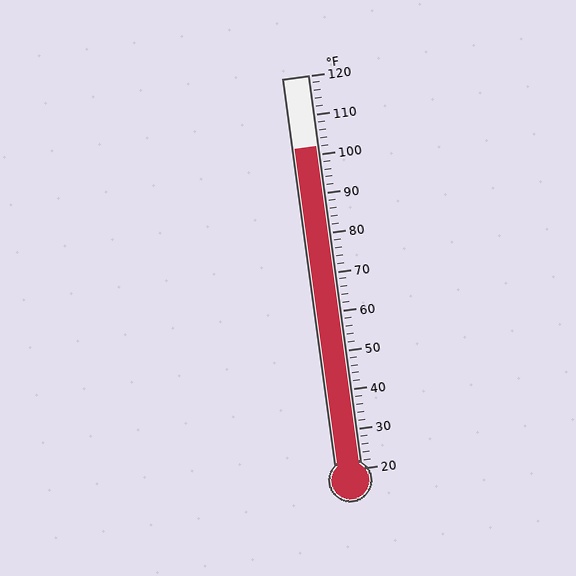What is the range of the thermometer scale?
The thermometer scale ranges from 20°F to 120°F.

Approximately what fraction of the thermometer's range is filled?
The thermometer is filled to approximately 80% of its range.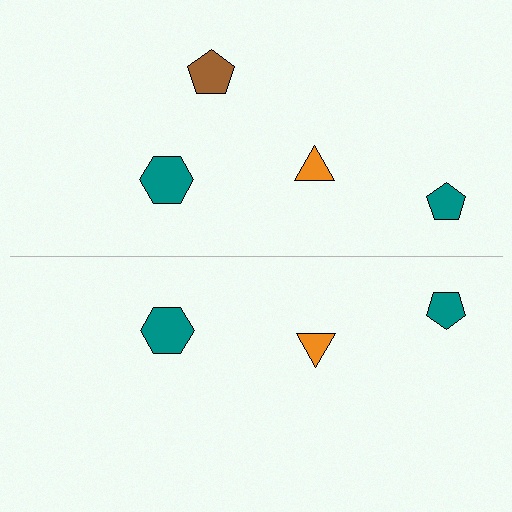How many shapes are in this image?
There are 7 shapes in this image.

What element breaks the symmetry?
A brown pentagon is missing from the bottom side.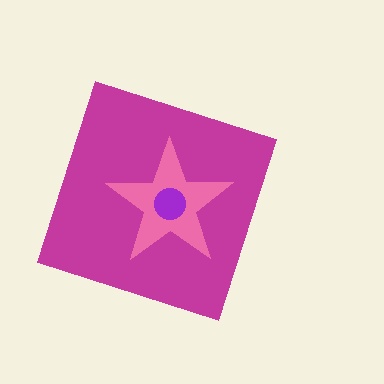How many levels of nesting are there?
3.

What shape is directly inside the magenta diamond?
The pink star.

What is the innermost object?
The purple circle.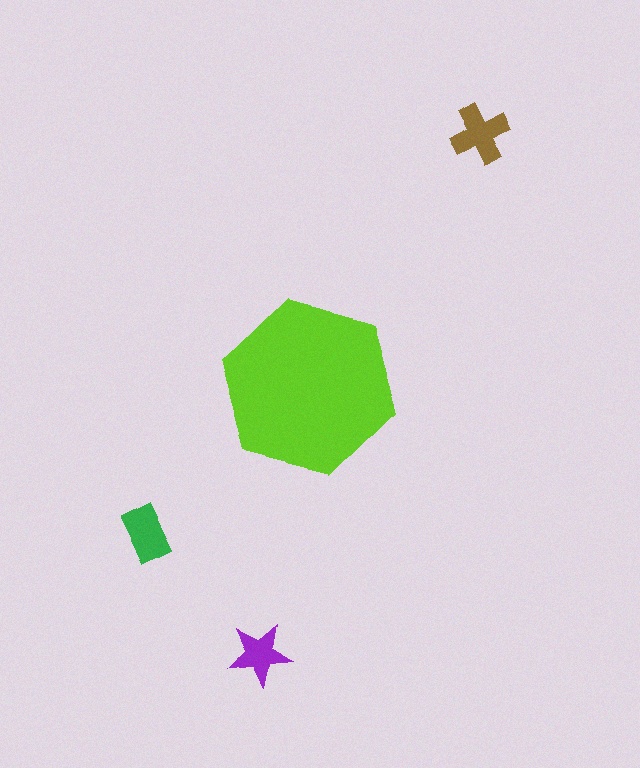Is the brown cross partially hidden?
No, the brown cross is fully visible.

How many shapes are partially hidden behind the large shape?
0 shapes are partially hidden.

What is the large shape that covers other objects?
A lime hexagon.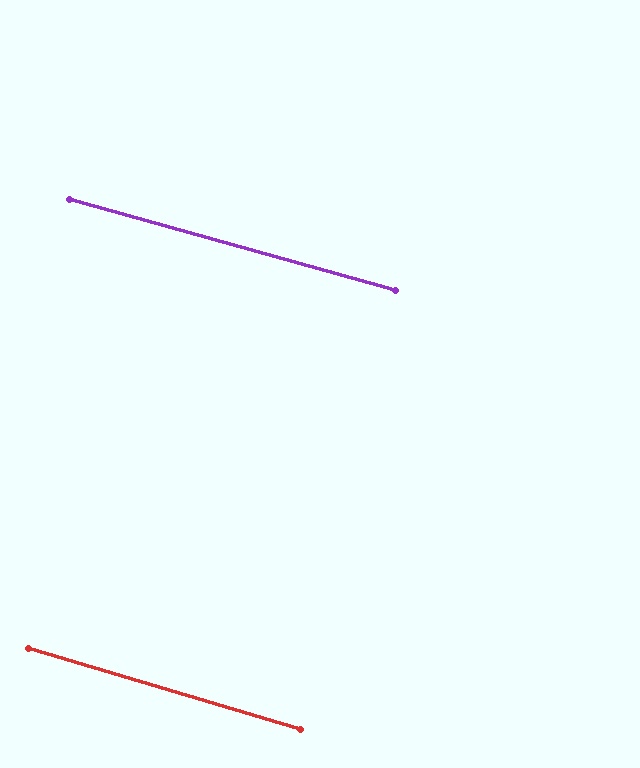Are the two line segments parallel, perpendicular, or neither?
Parallel — their directions differ by only 0.9°.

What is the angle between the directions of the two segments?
Approximately 1 degree.